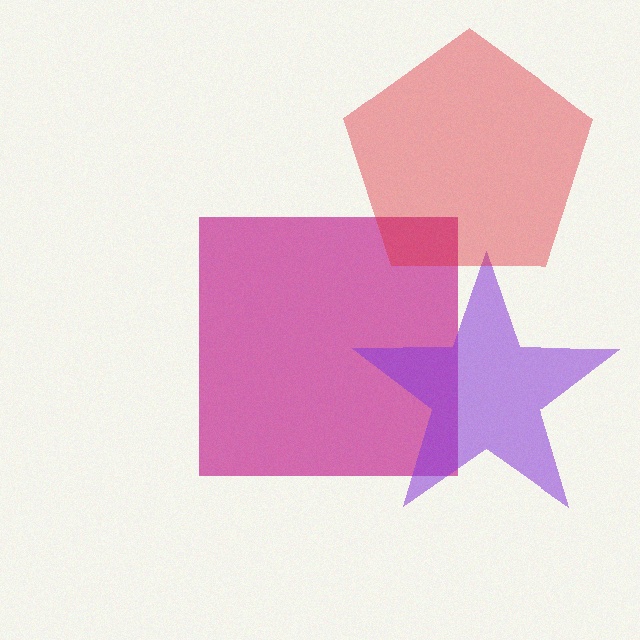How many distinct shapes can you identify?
There are 3 distinct shapes: a magenta square, a purple star, a red pentagon.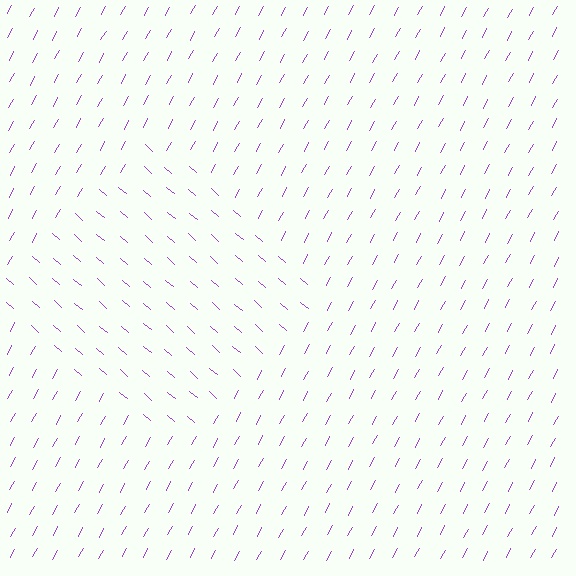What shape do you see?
I see a diamond.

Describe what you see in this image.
The image is filled with small purple line segments. A diamond region in the image has lines oriented differently from the surrounding lines, creating a visible texture boundary.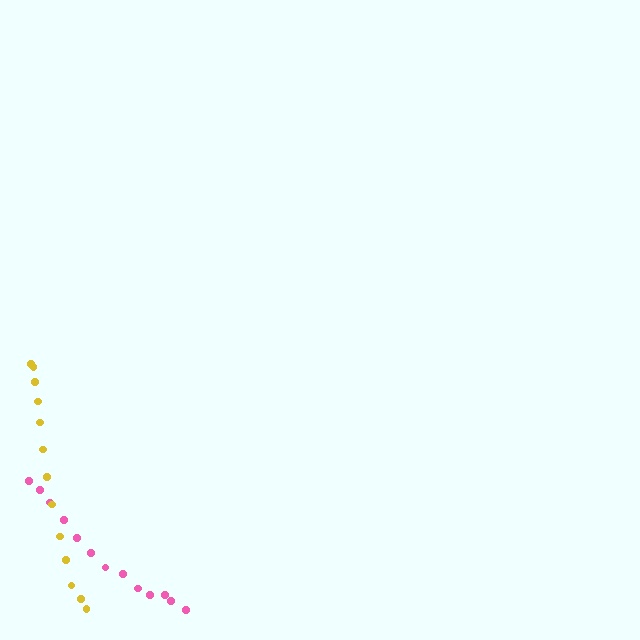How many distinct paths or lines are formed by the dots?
There are 2 distinct paths.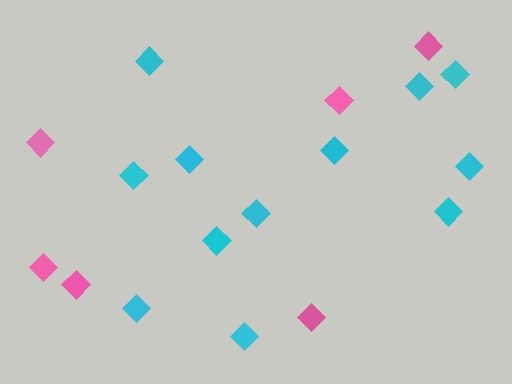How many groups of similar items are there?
There are 2 groups: one group of cyan diamonds (12) and one group of pink diamonds (6).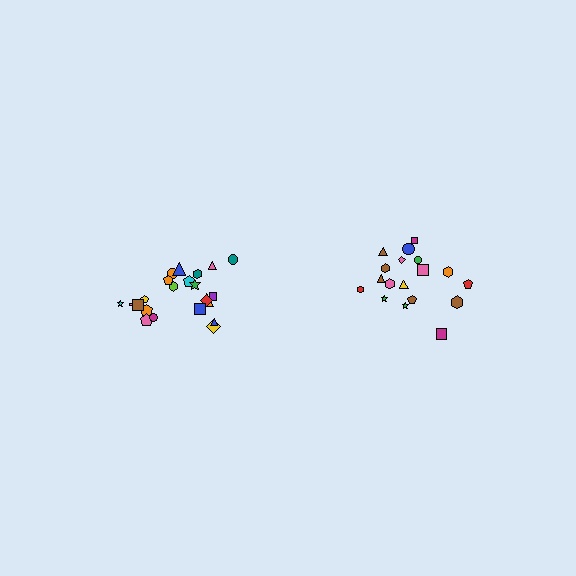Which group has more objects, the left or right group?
The left group.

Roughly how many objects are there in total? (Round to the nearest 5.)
Roughly 40 objects in total.